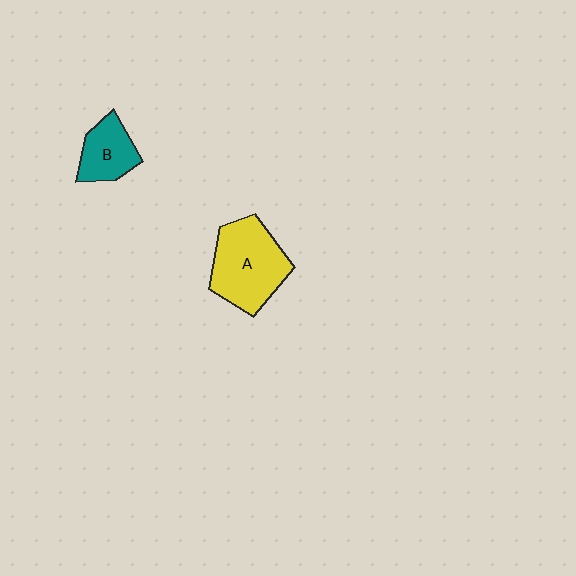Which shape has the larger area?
Shape A (yellow).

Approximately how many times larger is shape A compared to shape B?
Approximately 1.8 times.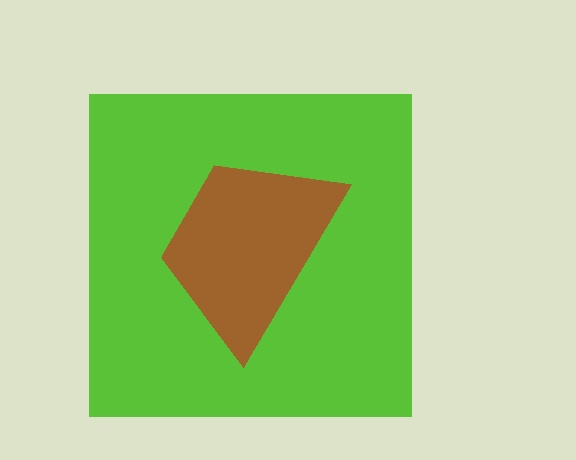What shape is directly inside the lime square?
The brown trapezoid.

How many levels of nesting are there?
2.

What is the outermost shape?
The lime square.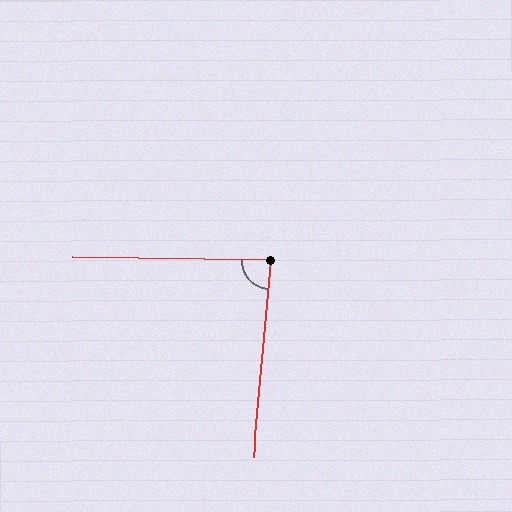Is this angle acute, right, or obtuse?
It is approximately a right angle.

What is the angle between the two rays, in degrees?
Approximately 86 degrees.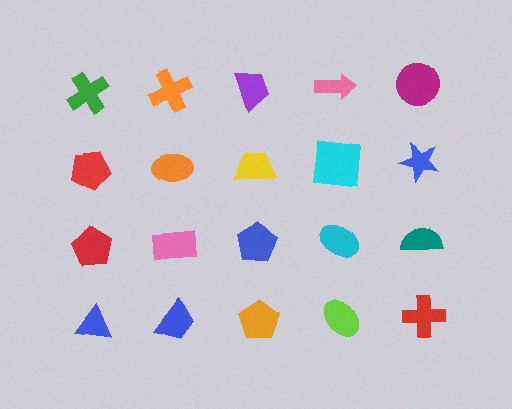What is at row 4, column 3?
An orange pentagon.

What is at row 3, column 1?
A red pentagon.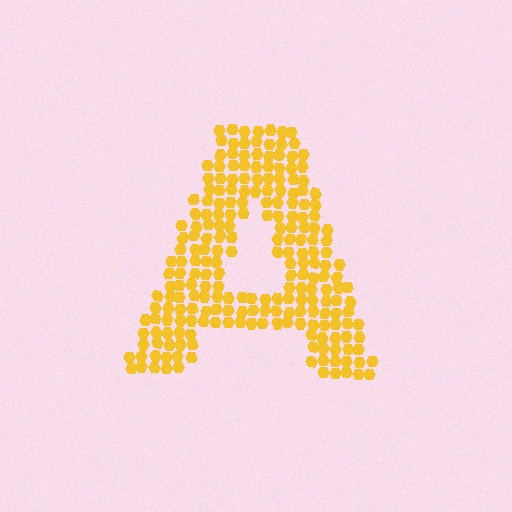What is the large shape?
The large shape is the letter A.